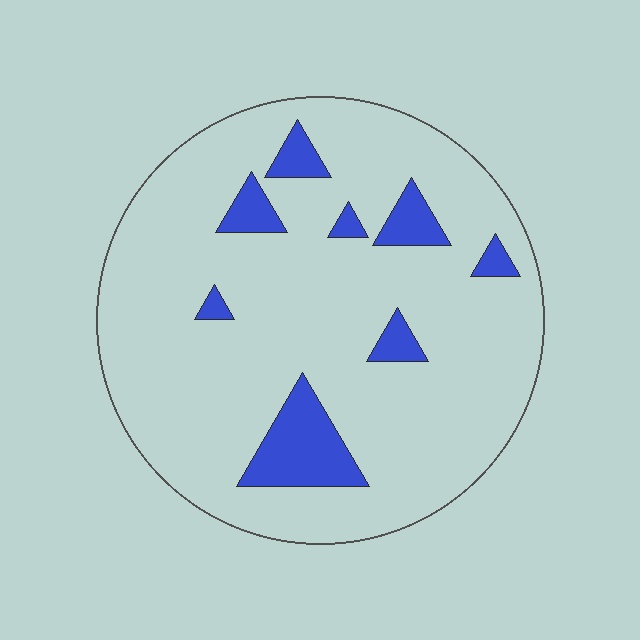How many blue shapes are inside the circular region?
8.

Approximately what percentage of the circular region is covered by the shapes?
Approximately 10%.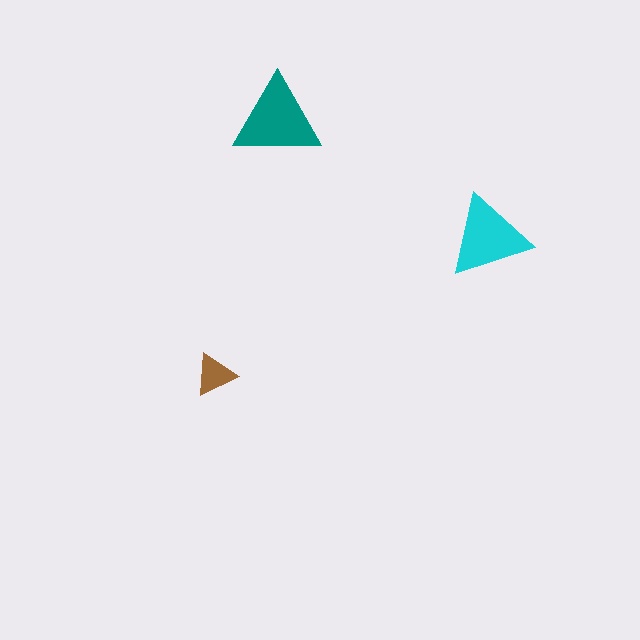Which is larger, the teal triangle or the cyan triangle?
The teal one.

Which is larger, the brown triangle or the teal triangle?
The teal one.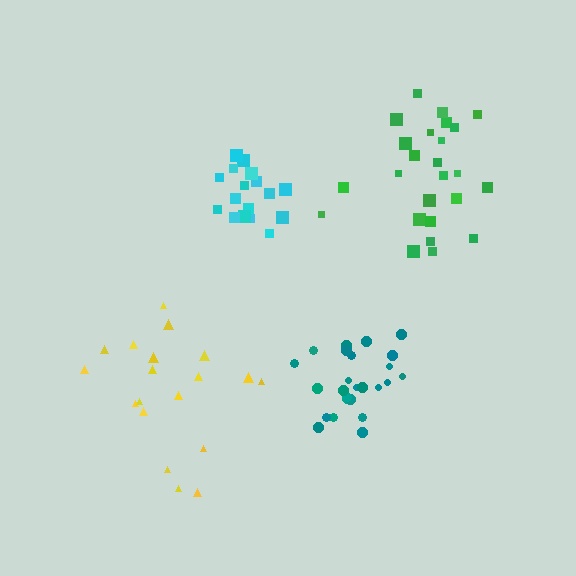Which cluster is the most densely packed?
Teal.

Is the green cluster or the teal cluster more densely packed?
Teal.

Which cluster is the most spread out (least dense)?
Yellow.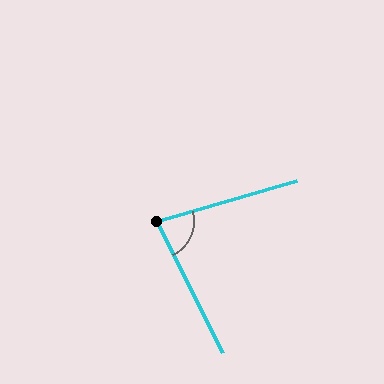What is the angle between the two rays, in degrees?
Approximately 79 degrees.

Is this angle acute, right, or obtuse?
It is acute.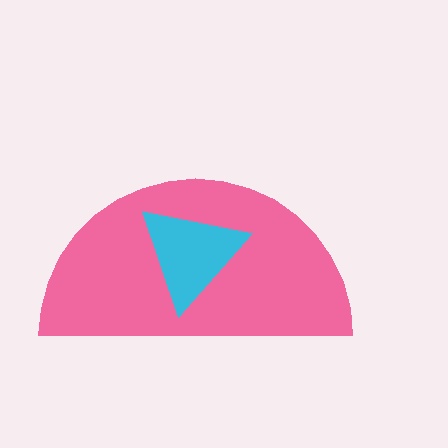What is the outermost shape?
The pink semicircle.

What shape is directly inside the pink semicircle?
The cyan triangle.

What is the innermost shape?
The cyan triangle.